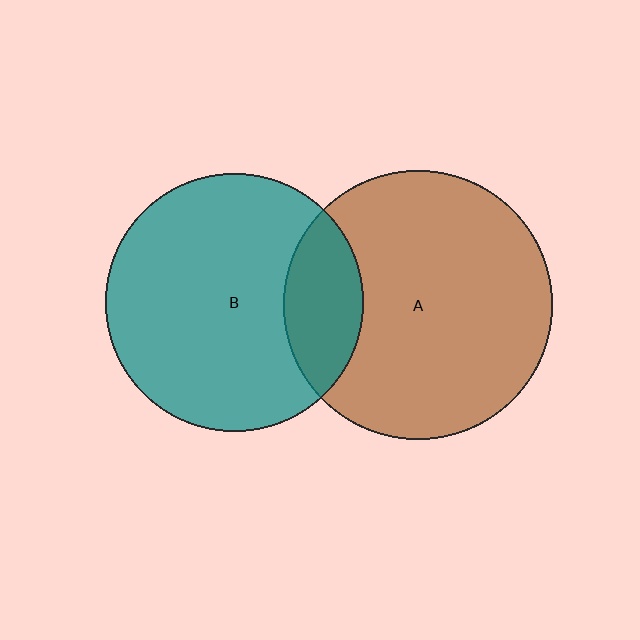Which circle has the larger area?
Circle A (brown).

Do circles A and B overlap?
Yes.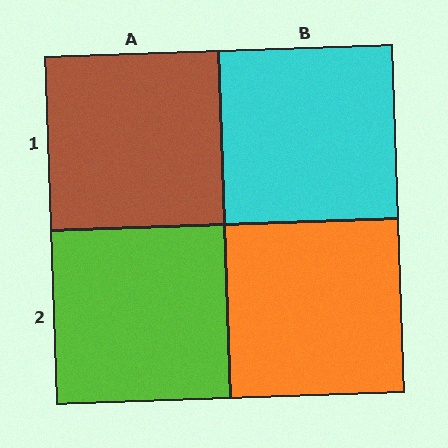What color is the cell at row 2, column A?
Lime.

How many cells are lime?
1 cell is lime.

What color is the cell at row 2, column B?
Orange.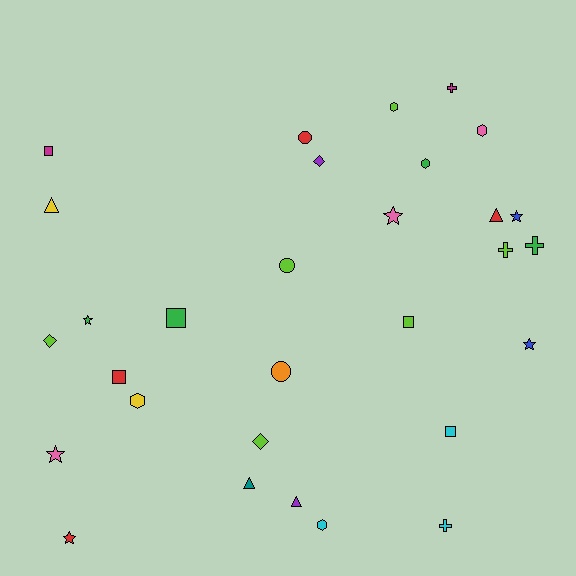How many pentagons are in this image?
There are no pentagons.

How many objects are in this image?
There are 30 objects.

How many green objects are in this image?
There are 4 green objects.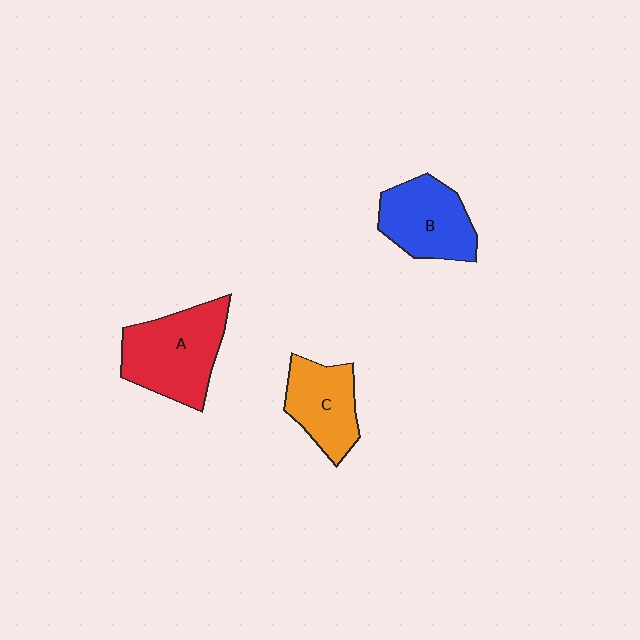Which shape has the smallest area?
Shape C (orange).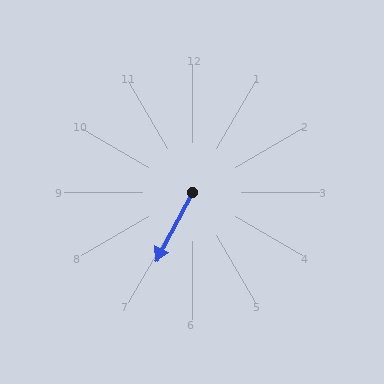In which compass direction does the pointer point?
Southwest.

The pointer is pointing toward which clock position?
Roughly 7 o'clock.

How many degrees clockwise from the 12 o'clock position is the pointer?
Approximately 208 degrees.